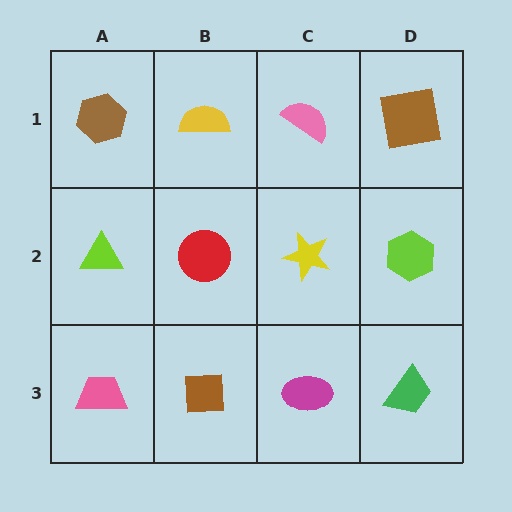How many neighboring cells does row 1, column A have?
2.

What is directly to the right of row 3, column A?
A brown square.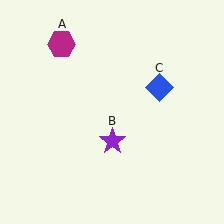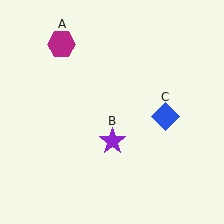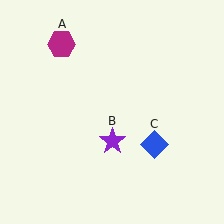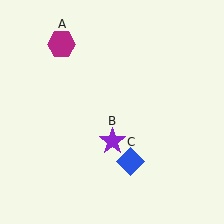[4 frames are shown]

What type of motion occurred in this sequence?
The blue diamond (object C) rotated clockwise around the center of the scene.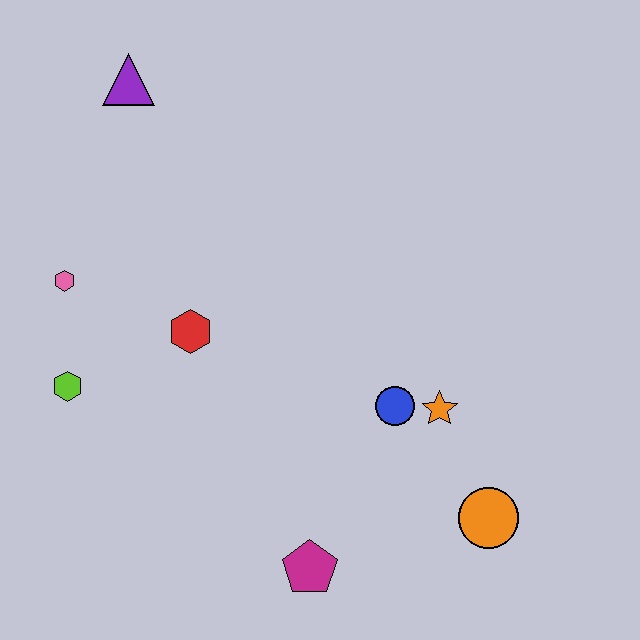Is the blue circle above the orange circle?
Yes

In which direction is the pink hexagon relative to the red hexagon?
The pink hexagon is to the left of the red hexagon.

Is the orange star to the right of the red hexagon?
Yes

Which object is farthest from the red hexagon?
The orange circle is farthest from the red hexagon.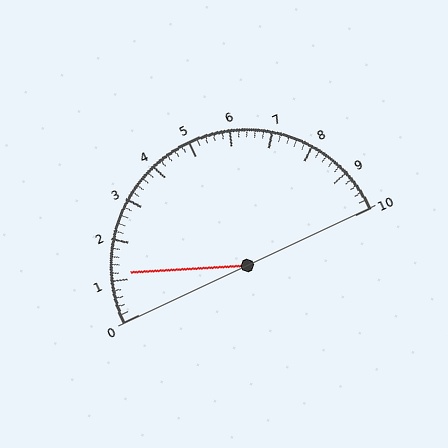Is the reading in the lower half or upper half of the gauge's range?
The reading is in the lower half of the range (0 to 10).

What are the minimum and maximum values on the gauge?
The gauge ranges from 0 to 10.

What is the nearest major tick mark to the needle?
The nearest major tick mark is 1.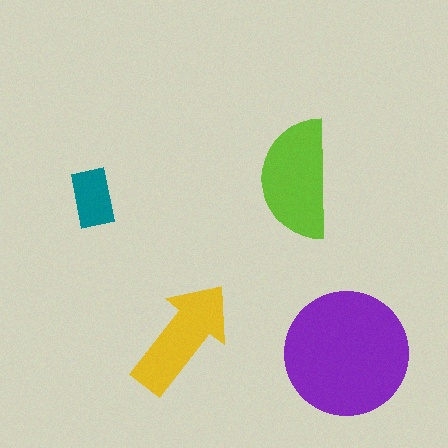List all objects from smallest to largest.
The teal rectangle, the yellow arrow, the lime semicircle, the purple circle.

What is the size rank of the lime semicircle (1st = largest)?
2nd.